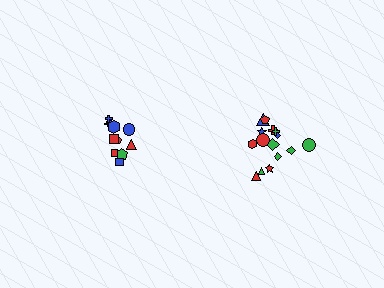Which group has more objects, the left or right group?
The right group.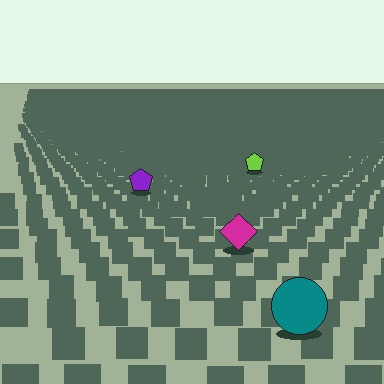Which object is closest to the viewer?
The teal circle is closest. The texture marks near it are larger and more spread out.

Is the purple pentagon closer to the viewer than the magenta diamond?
No. The magenta diamond is closer — you can tell from the texture gradient: the ground texture is coarser near it.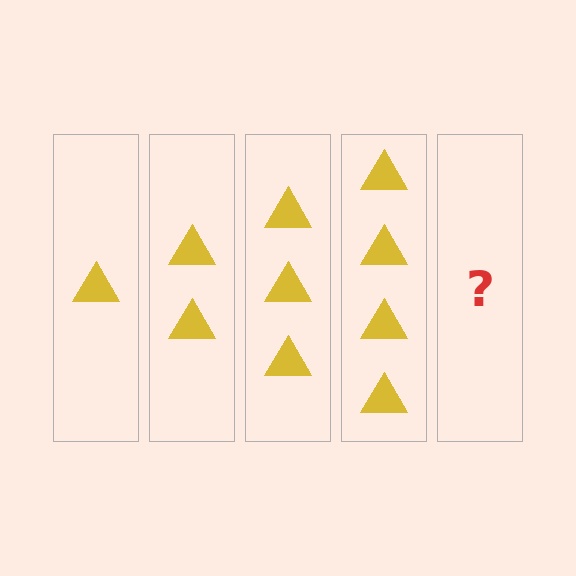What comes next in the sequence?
The next element should be 5 triangles.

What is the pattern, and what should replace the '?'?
The pattern is that each step adds one more triangle. The '?' should be 5 triangles.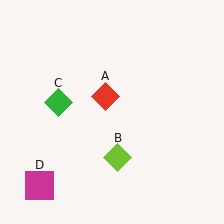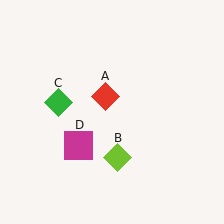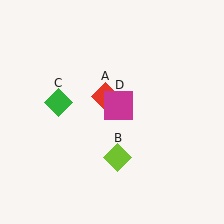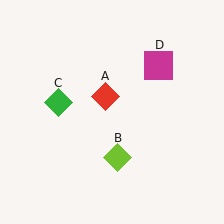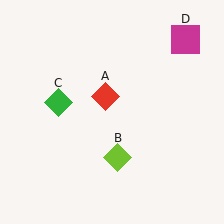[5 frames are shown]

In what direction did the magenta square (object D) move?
The magenta square (object D) moved up and to the right.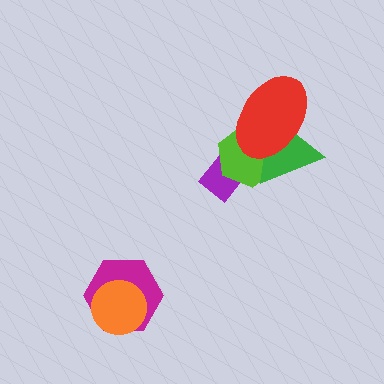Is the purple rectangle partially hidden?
Yes, it is partially covered by another shape.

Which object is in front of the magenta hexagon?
The orange circle is in front of the magenta hexagon.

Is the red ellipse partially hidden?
No, no other shape covers it.